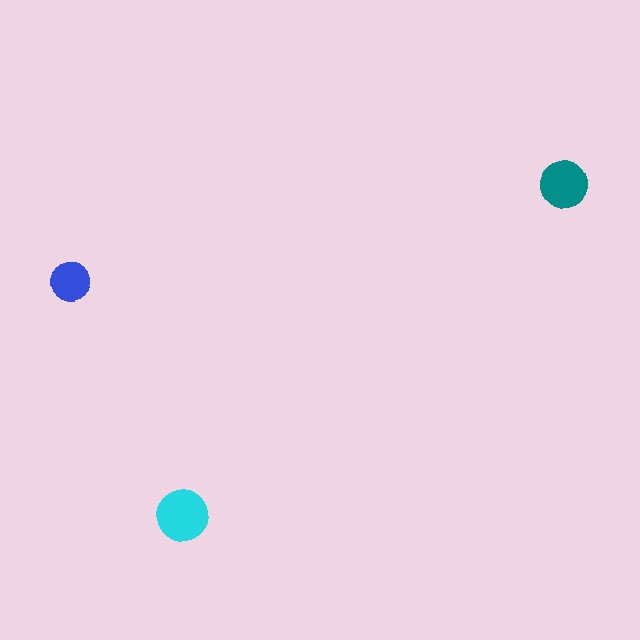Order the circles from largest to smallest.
the cyan one, the teal one, the blue one.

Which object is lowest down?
The cyan circle is bottommost.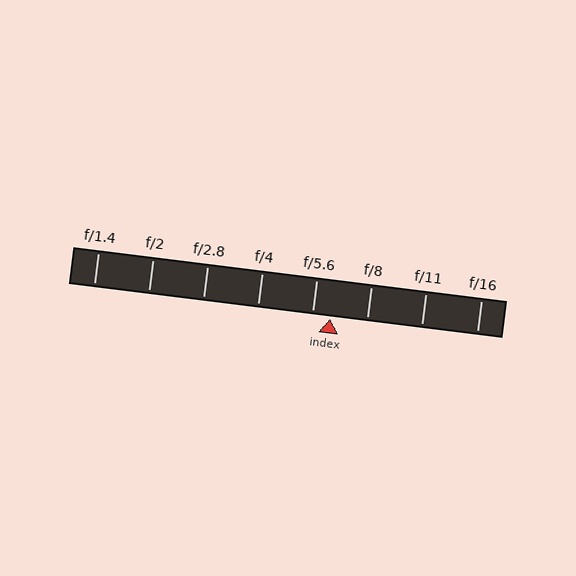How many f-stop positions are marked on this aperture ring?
There are 8 f-stop positions marked.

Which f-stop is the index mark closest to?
The index mark is closest to f/5.6.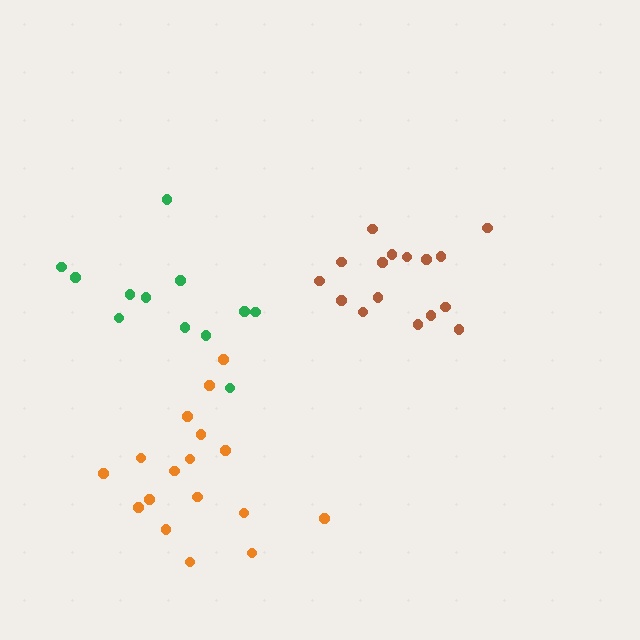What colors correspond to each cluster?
The clusters are colored: brown, green, orange.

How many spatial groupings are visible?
There are 3 spatial groupings.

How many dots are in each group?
Group 1: 16 dots, Group 2: 12 dots, Group 3: 17 dots (45 total).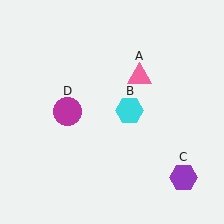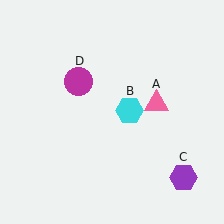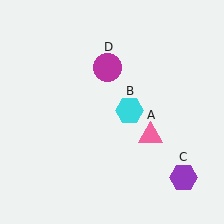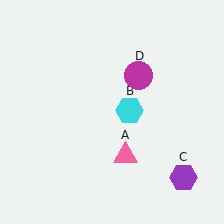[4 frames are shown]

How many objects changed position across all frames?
2 objects changed position: pink triangle (object A), magenta circle (object D).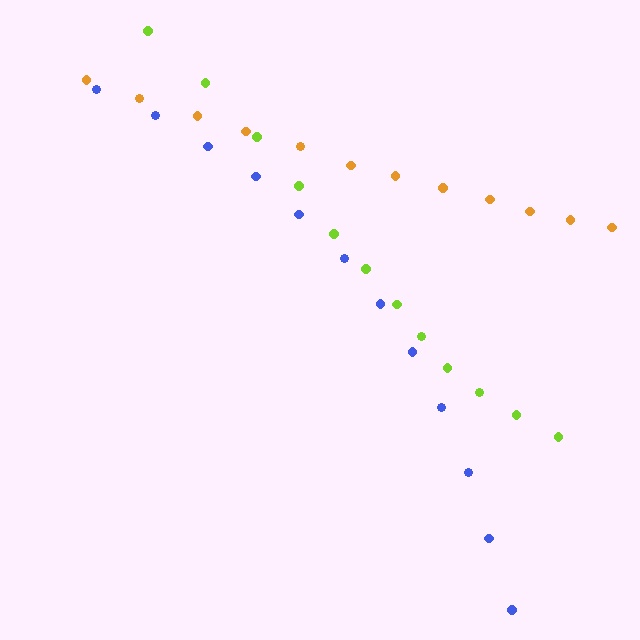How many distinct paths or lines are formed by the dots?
There are 3 distinct paths.